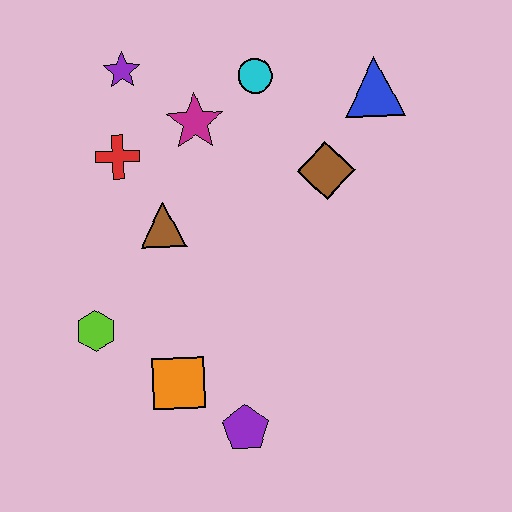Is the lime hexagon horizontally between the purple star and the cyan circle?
No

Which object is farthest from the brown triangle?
The blue triangle is farthest from the brown triangle.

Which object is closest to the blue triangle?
The brown diamond is closest to the blue triangle.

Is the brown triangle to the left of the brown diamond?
Yes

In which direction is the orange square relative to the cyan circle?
The orange square is below the cyan circle.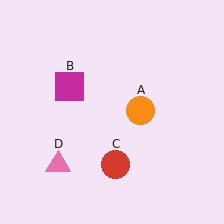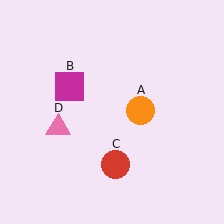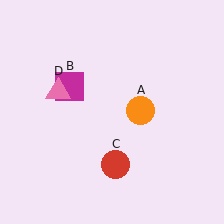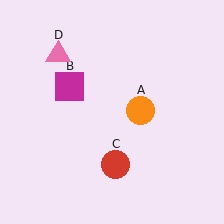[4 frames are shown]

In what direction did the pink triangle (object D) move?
The pink triangle (object D) moved up.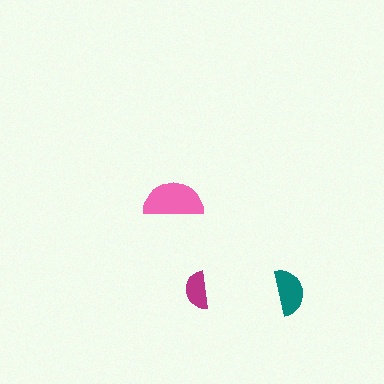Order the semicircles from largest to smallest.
the pink one, the teal one, the magenta one.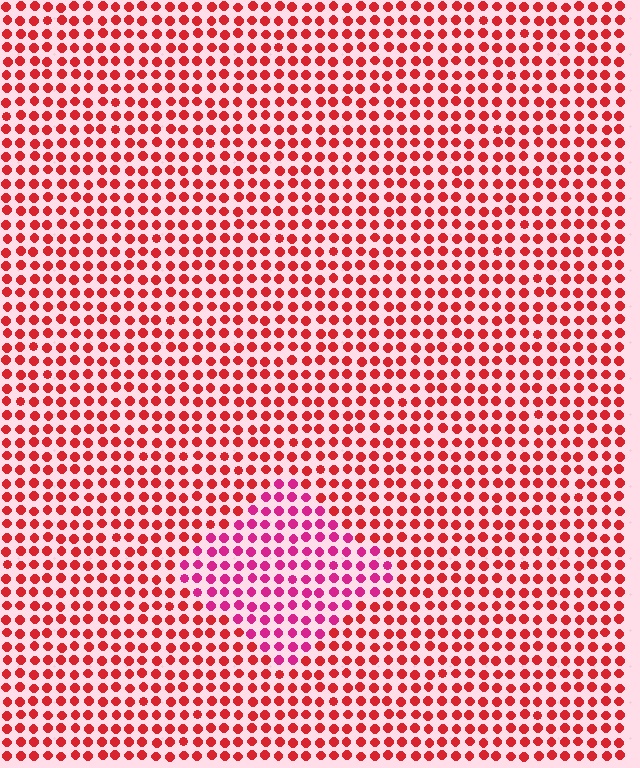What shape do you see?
I see a diamond.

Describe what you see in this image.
The image is filled with small red elements in a uniform arrangement. A diamond-shaped region is visible where the elements are tinted to a slightly different hue, forming a subtle color boundary.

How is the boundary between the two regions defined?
The boundary is defined purely by a slight shift in hue (about 33 degrees). Spacing, size, and orientation are identical on both sides.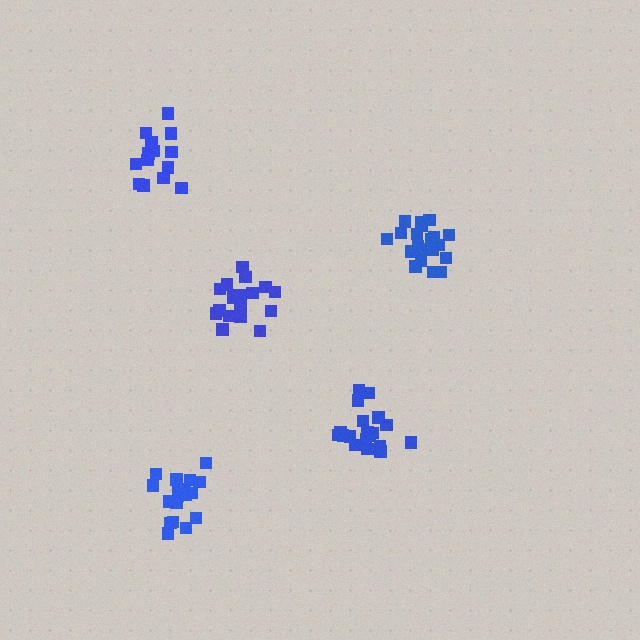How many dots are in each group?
Group 1: 19 dots, Group 2: 19 dots, Group 3: 20 dots, Group 4: 20 dots, Group 5: 15 dots (93 total).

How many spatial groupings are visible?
There are 5 spatial groupings.